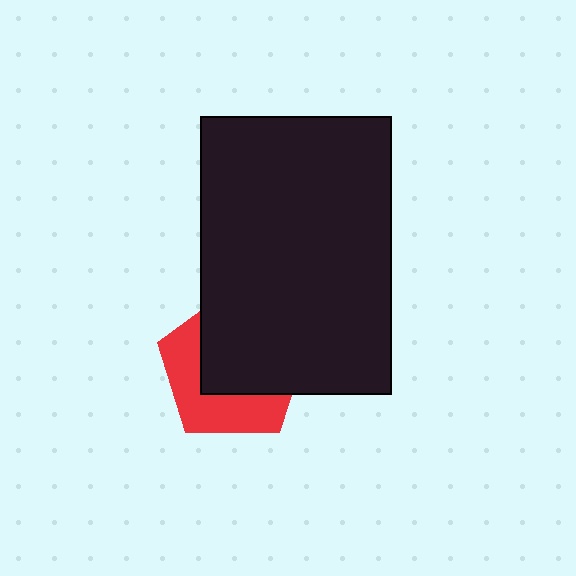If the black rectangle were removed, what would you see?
You would see the complete red pentagon.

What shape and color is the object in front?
The object in front is a black rectangle.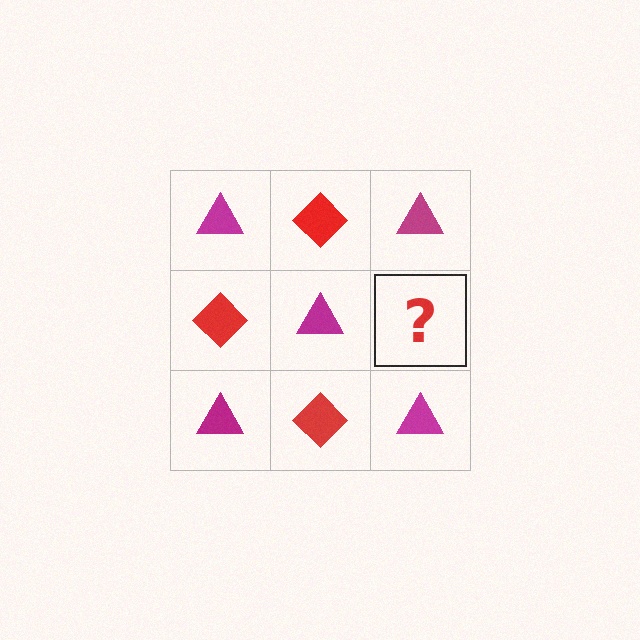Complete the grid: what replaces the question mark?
The question mark should be replaced with a red diamond.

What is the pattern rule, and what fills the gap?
The rule is that it alternates magenta triangle and red diamond in a checkerboard pattern. The gap should be filled with a red diamond.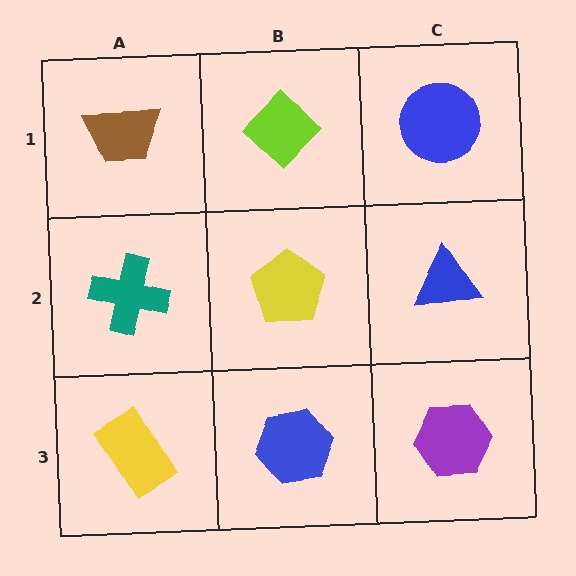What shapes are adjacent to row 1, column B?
A yellow pentagon (row 2, column B), a brown trapezoid (row 1, column A), a blue circle (row 1, column C).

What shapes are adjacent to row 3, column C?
A blue triangle (row 2, column C), a blue hexagon (row 3, column B).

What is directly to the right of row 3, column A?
A blue hexagon.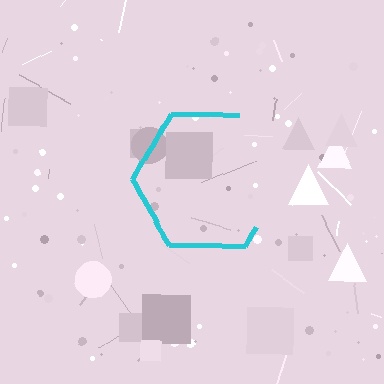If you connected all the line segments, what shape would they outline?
They would outline a hexagon.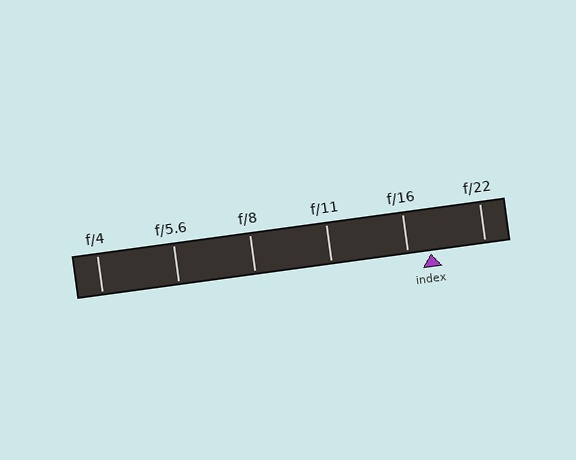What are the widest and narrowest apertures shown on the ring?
The widest aperture shown is f/4 and the narrowest is f/22.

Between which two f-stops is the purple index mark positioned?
The index mark is between f/16 and f/22.